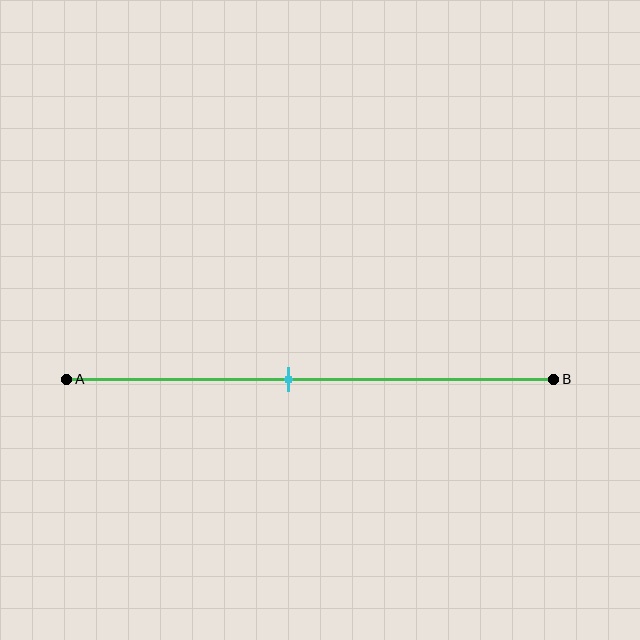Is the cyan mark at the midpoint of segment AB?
No, the mark is at about 45% from A, not at the 50% midpoint.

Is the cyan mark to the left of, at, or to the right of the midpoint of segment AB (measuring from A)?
The cyan mark is to the left of the midpoint of segment AB.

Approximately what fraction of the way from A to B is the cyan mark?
The cyan mark is approximately 45% of the way from A to B.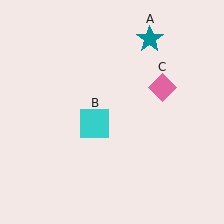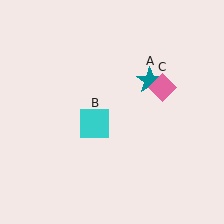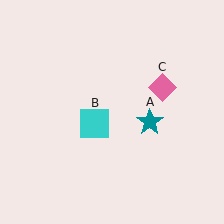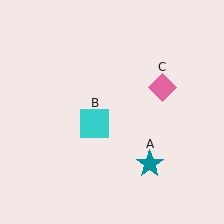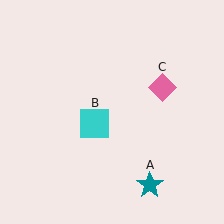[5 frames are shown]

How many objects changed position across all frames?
1 object changed position: teal star (object A).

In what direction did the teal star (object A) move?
The teal star (object A) moved down.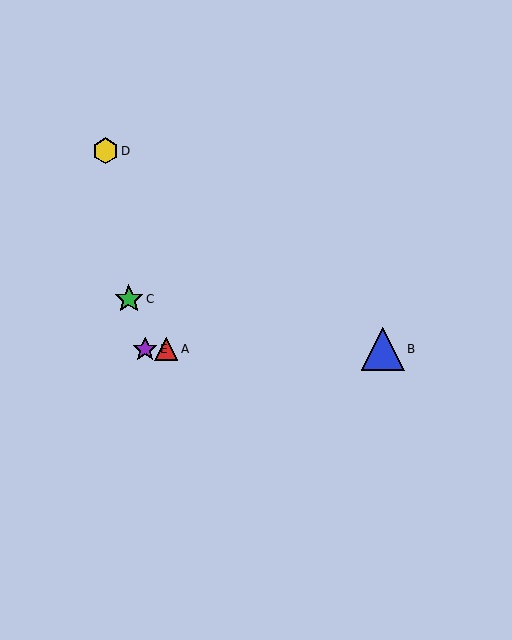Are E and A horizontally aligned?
Yes, both are at y≈349.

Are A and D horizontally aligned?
No, A is at y≈349 and D is at y≈151.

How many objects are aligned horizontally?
3 objects (A, B, E) are aligned horizontally.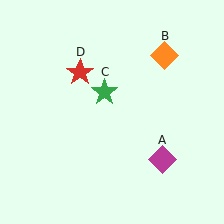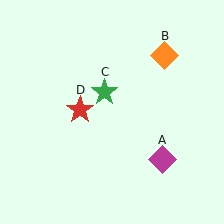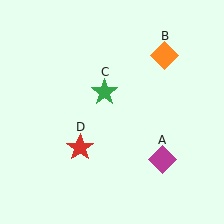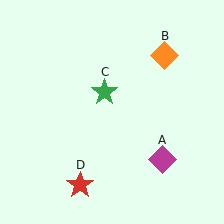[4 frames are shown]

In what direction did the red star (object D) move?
The red star (object D) moved down.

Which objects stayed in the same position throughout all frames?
Magenta diamond (object A) and orange diamond (object B) and green star (object C) remained stationary.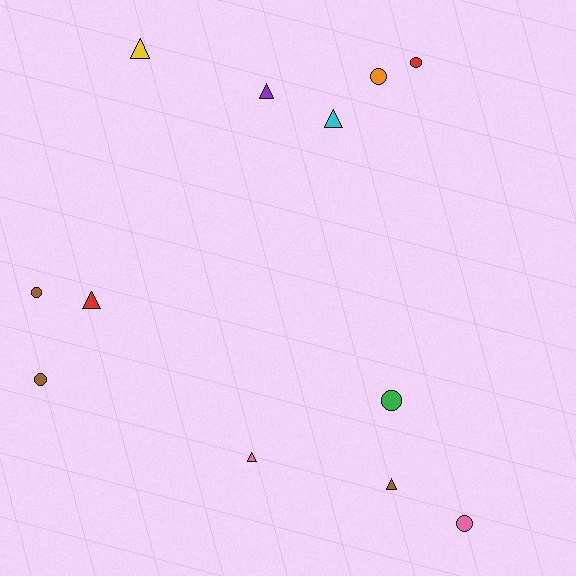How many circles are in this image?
There are 6 circles.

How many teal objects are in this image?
There are no teal objects.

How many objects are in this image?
There are 12 objects.